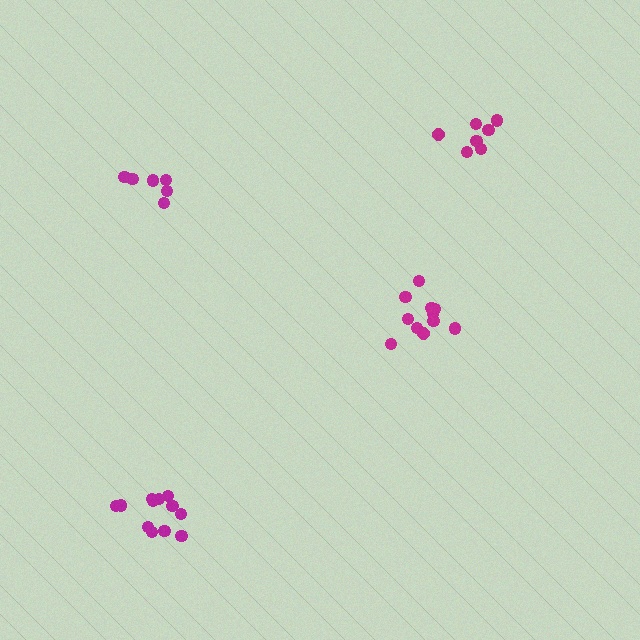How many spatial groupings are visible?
There are 4 spatial groupings.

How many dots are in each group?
Group 1: 11 dots, Group 2: 12 dots, Group 3: 7 dots, Group 4: 7 dots (37 total).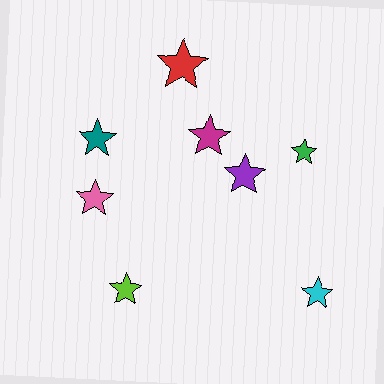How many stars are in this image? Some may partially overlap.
There are 8 stars.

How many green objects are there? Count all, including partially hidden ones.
There is 1 green object.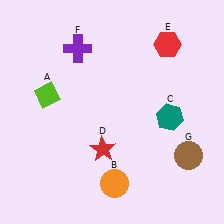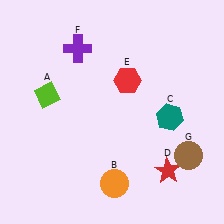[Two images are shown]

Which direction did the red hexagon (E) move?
The red hexagon (E) moved left.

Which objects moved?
The objects that moved are: the red star (D), the red hexagon (E).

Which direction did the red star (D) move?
The red star (D) moved right.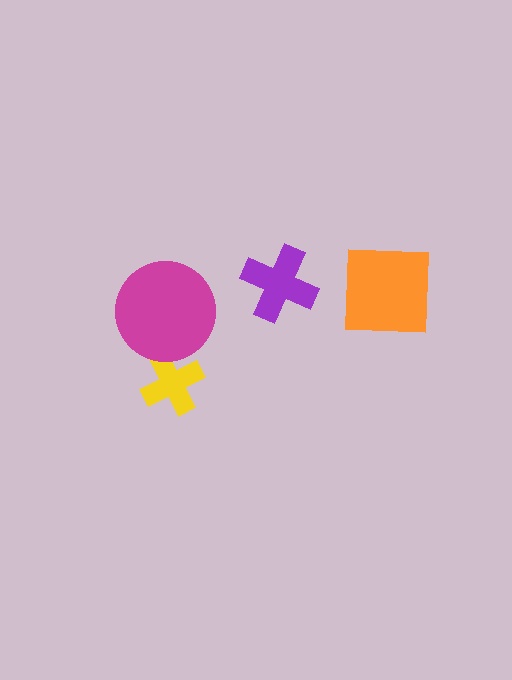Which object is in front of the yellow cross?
The magenta circle is in front of the yellow cross.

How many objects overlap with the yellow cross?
1 object overlaps with the yellow cross.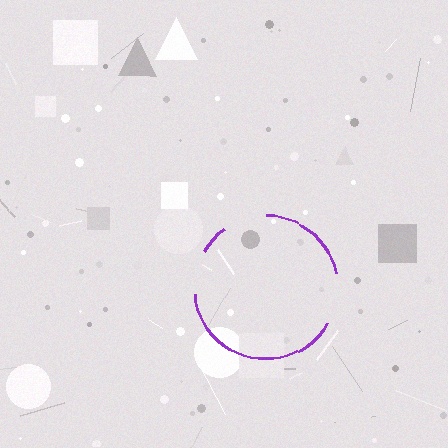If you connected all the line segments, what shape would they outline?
They would outline a circle.